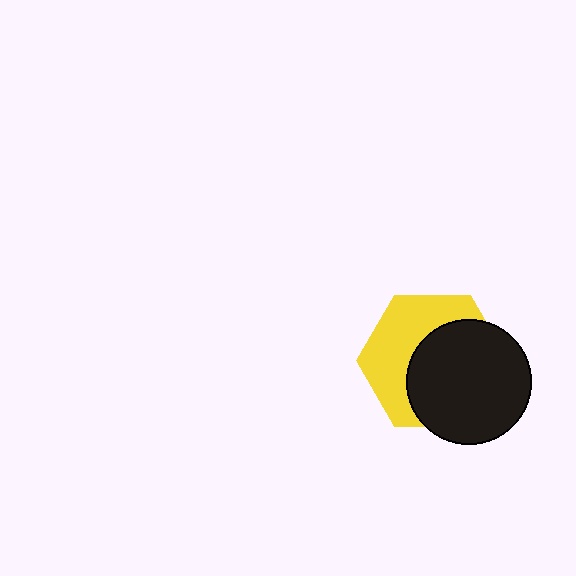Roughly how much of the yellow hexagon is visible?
About half of it is visible (roughly 46%).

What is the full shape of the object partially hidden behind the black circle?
The partially hidden object is a yellow hexagon.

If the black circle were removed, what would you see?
You would see the complete yellow hexagon.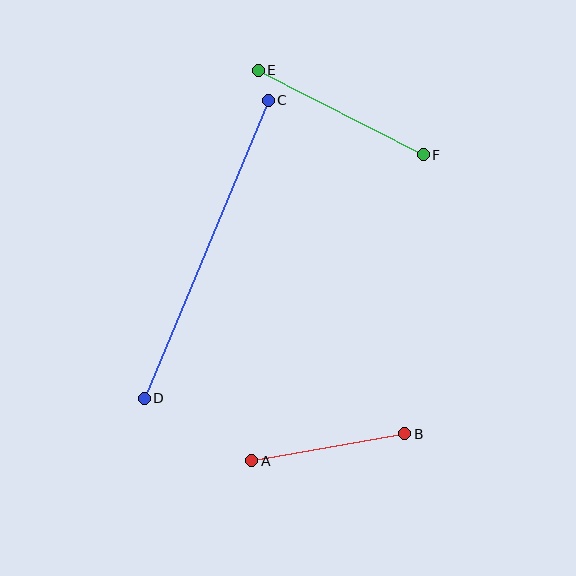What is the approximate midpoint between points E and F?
The midpoint is at approximately (341, 113) pixels.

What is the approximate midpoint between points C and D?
The midpoint is at approximately (206, 249) pixels.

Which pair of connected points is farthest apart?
Points C and D are farthest apart.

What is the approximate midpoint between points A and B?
The midpoint is at approximately (328, 447) pixels.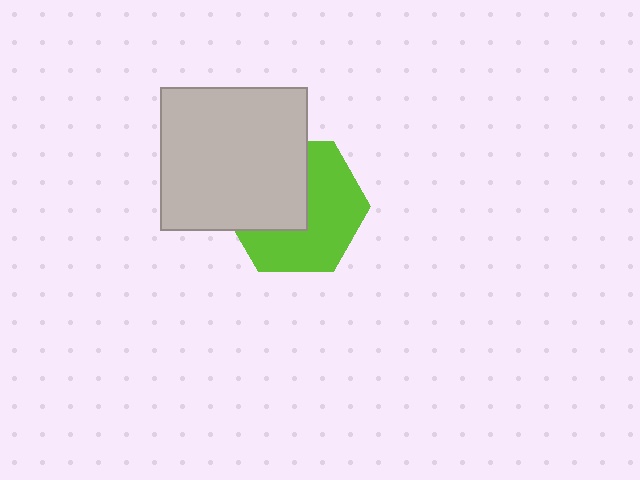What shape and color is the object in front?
The object in front is a light gray rectangle.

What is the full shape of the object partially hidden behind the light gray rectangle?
The partially hidden object is a lime hexagon.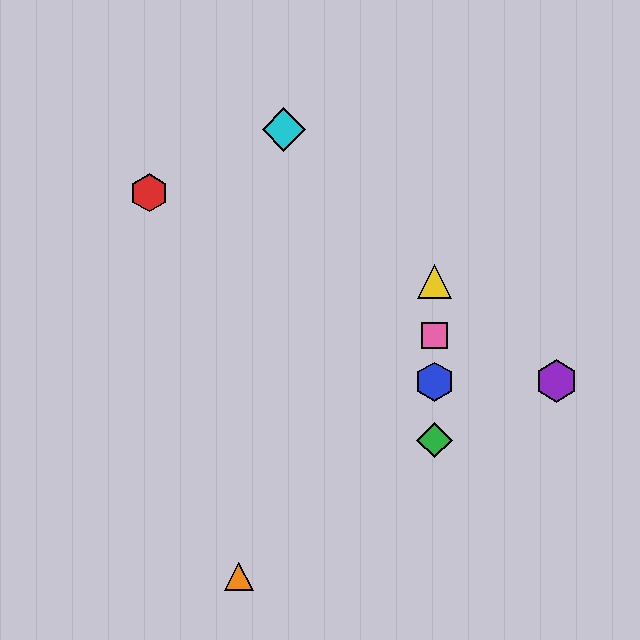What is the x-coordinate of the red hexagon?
The red hexagon is at x≈149.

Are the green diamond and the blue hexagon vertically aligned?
Yes, both are at x≈434.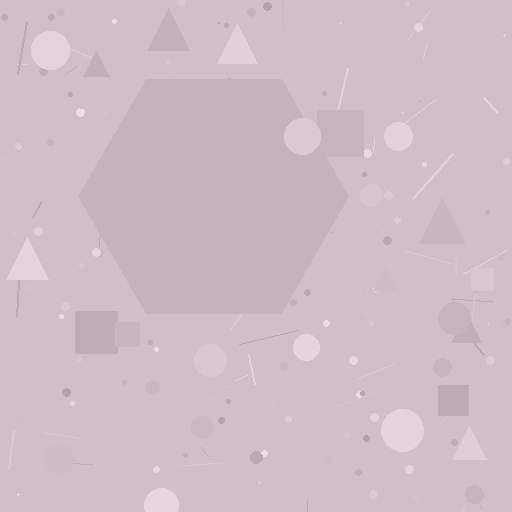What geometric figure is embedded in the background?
A hexagon is embedded in the background.